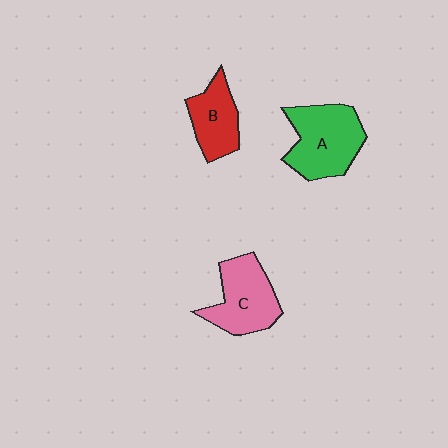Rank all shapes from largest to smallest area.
From largest to smallest: A (green), C (pink), B (red).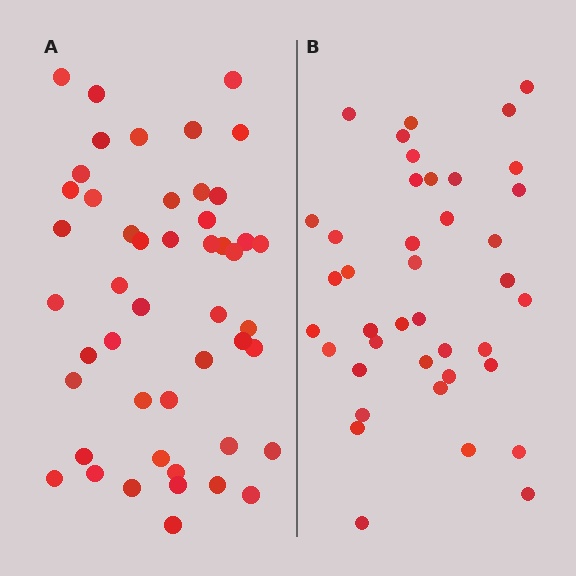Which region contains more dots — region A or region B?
Region A (the left region) has more dots.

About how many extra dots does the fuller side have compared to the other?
Region A has roughly 8 or so more dots than region B.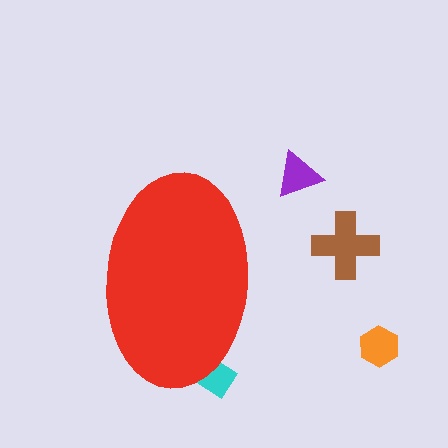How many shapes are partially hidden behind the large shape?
1 shape is partially hidden.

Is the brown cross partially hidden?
No, the brown cross is fully visible.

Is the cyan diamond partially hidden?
Yes, the cyan diamond is partially hidden behind the red ellipse.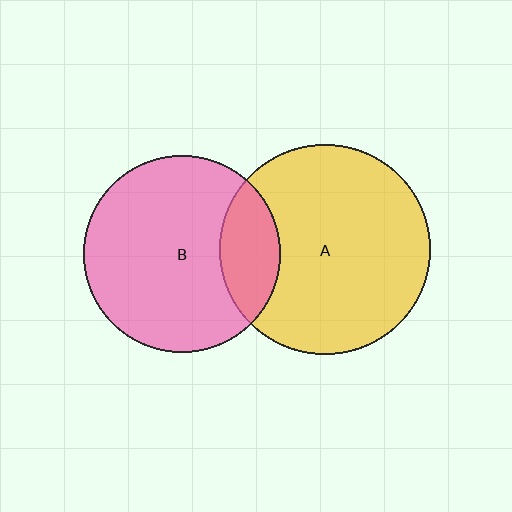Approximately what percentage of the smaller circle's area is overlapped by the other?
Approximately 20%.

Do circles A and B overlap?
Yes.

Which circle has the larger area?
Circle A (yellow).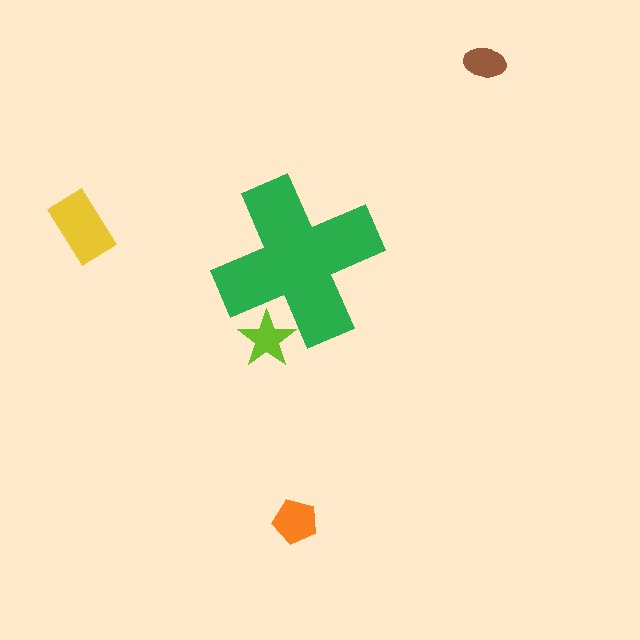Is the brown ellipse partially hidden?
No, the brown ellipse is fully visible.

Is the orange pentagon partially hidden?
No, the orange pentagon is fully visible.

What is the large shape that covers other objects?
A green cross.